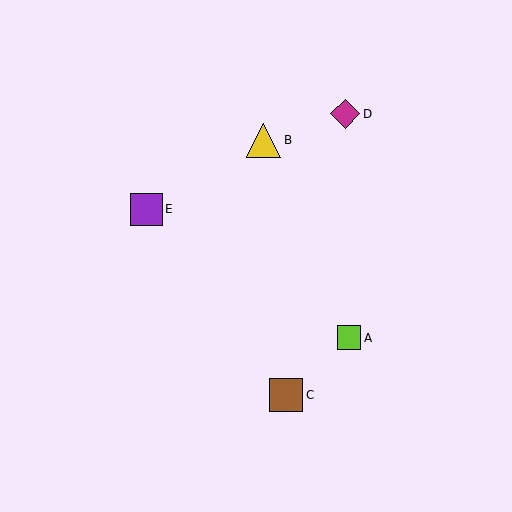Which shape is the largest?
The yellow triangle (labeled B) is the largest.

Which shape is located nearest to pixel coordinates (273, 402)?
The brown square (labeled C) at (286, 395) is nearest to that location.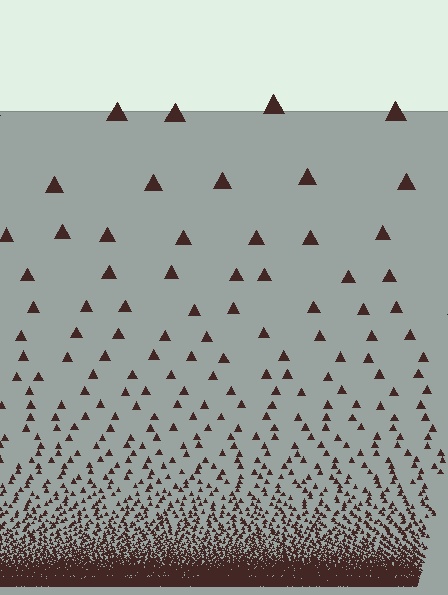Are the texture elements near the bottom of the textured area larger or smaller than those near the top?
Smaller. The gradient is inverted — elements near the bottom are smaller and denser.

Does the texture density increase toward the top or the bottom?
Density increases toward the bottom.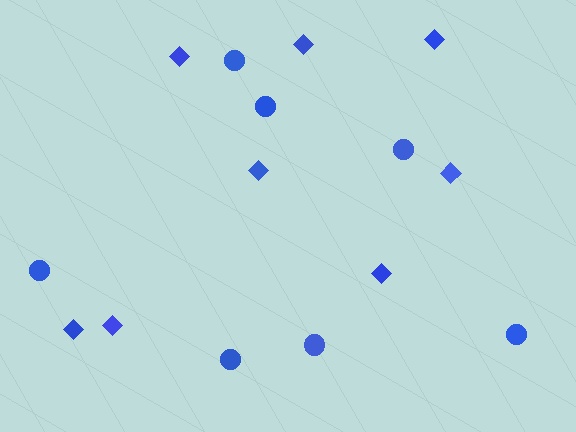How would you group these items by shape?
There are 2 groups: one group of circles (7) and one group of diamonds (8).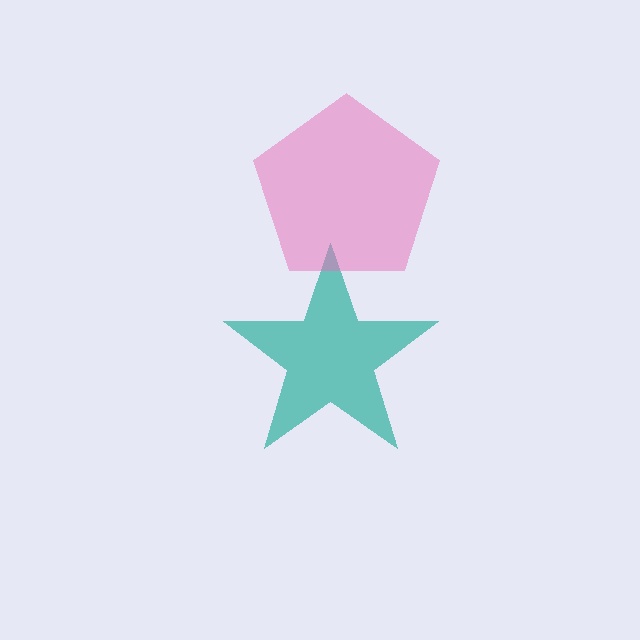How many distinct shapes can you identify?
There are 2 distinct shapes: a teal star, a pink pentagon.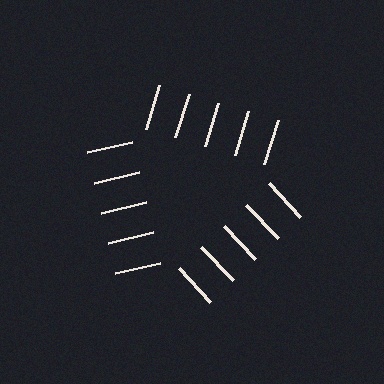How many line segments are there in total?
15 — 5 along each of the 3 edges.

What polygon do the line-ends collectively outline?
An illusory triangle — the line segments terminate on its edges but no continuous stroke is drawn.